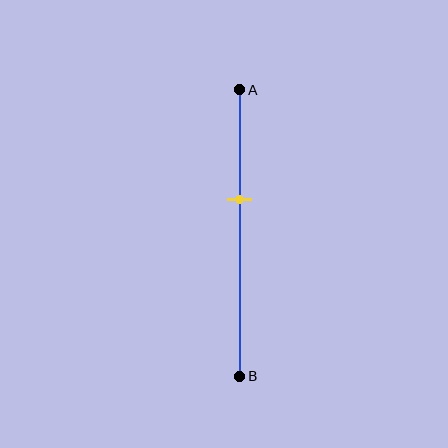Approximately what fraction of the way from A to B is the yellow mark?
The yellow mark is approximately 40% of the way from A to B.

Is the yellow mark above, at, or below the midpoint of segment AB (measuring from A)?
The yellow mark is above the midpoint of segment AB.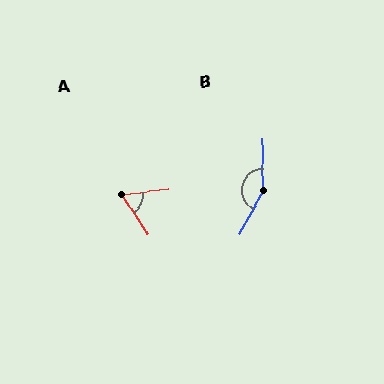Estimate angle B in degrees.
Approximately 152 degrees.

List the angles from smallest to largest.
A (64°), B (152°).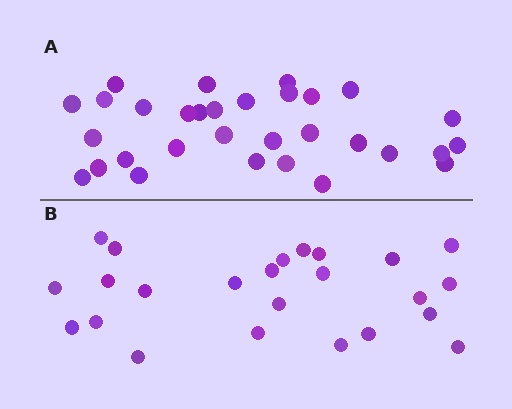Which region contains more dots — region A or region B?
Region A (the top region) has more dots.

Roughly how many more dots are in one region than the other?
Region A has roughly 8 or so more dots than region B.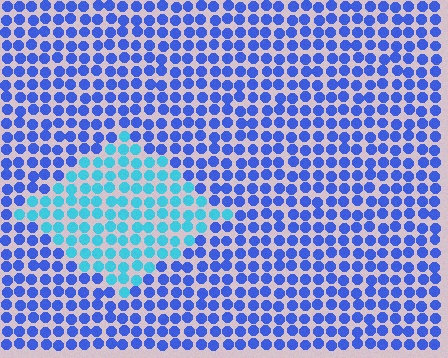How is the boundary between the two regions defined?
The boundary is defined purely by a slight shift in hue (about 41 degrees). Spacing, size, and orientation are identical on both sides.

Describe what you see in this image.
The image is filled with small blue elements in a uniform arrangement. A diamond-shaped region is visible where the elements are tinted to a slightly different hue, forming a subtle color boundary.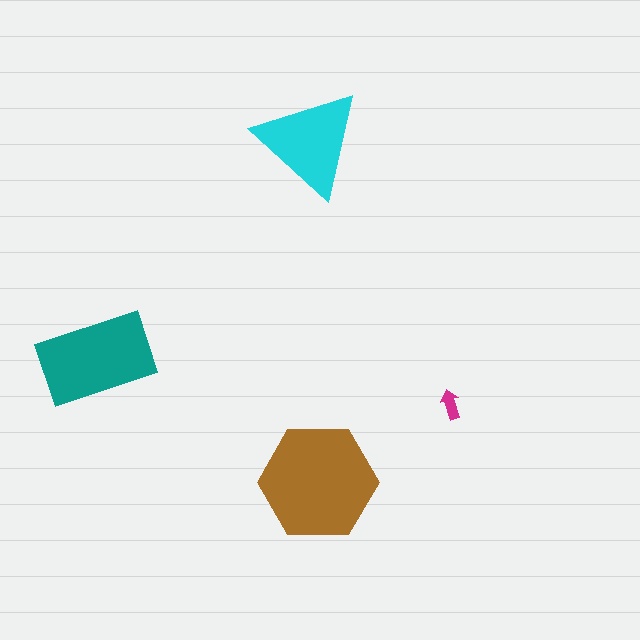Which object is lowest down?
The brown hexagon is bottommost.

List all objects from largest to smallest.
The brown hexagon, the teal rectangle, the cyan triangle, the magenta arrow.